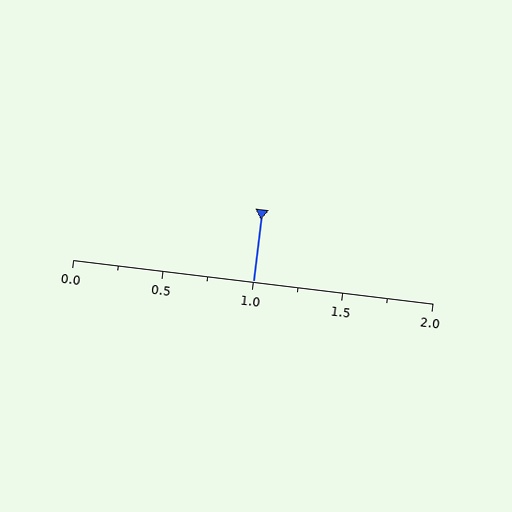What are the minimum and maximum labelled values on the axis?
The axis runs from 0.0 to 2.0.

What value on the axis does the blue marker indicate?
The marker indicates approximately 1.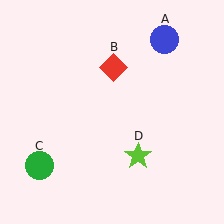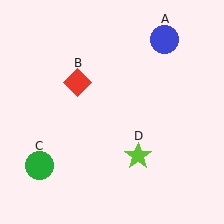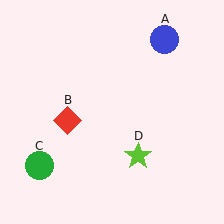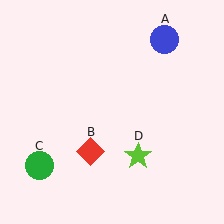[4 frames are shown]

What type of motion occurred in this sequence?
The red diamond (object B) rotated counterclockwise around the center of the scene.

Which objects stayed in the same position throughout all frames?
Blue circle (object A) and green circle (object C) and lime star (object D) remained stationary.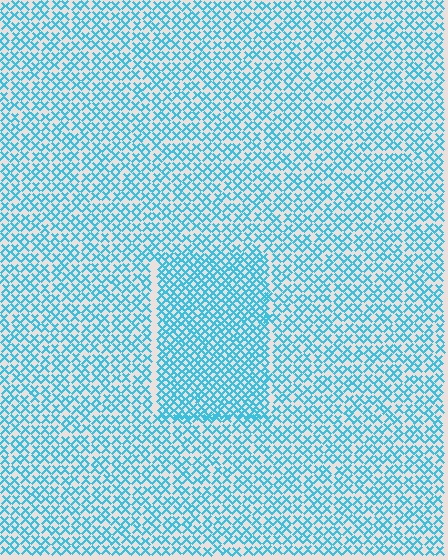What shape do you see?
I see a rectangle.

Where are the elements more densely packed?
The elements are more densely packed inside the rectangle boundary.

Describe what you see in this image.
The image contains small cyan elements arranged at two different densities. A rectangle-shaped region is visible where the elements are more densely packed than the surrounding area.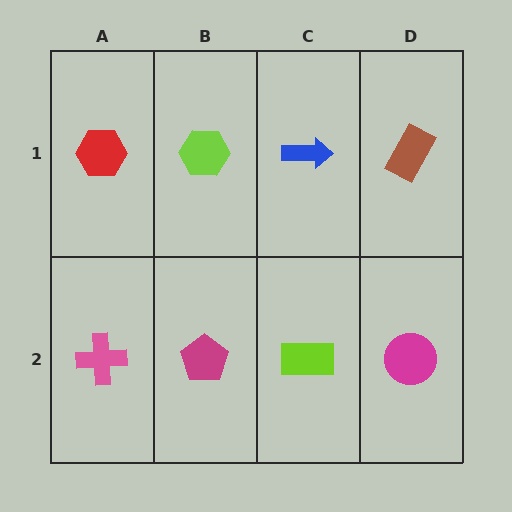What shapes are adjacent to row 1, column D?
A magenta circle (row 2, column D), a blue arrow (row 1, column C).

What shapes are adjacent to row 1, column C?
A lime rectangle (row 2, column C), a lime hexagon (row 1, column B), a brown rectangle (row 1, column D).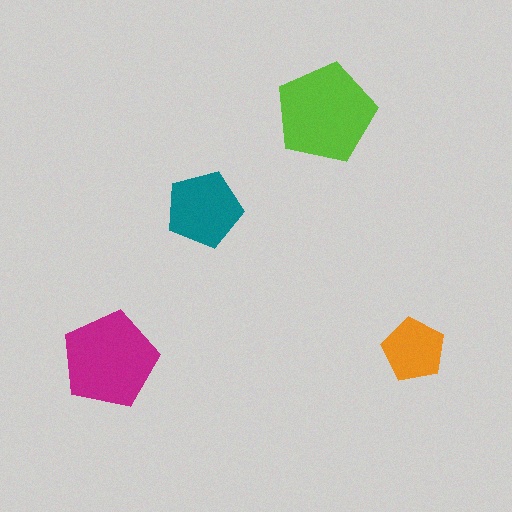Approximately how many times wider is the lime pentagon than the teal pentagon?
About 1.5 times wider.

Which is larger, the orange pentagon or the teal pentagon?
The teal one.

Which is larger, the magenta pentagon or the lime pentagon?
The lime one.